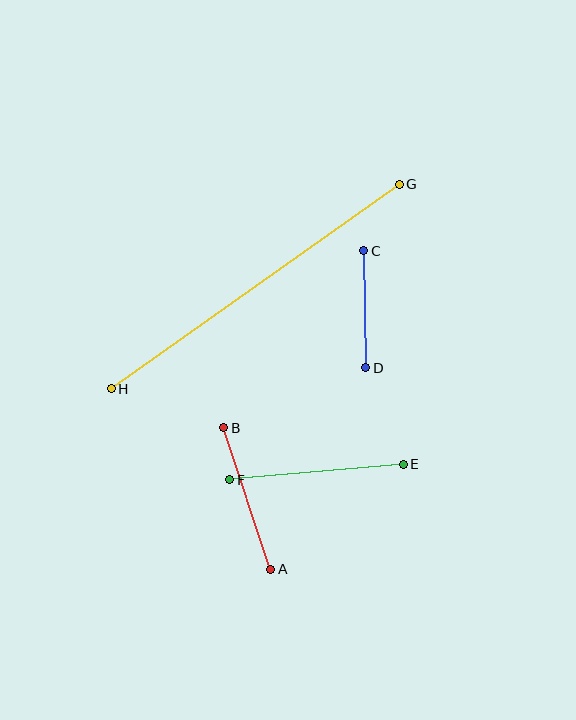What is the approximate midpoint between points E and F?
The midpoint is at approximately (317, 472) pixels.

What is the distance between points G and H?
The distance is approximately 353 pixels.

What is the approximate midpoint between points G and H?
The midpoint is at approximately (255, 287) pixels.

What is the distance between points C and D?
The distance is approximately 117 pixels.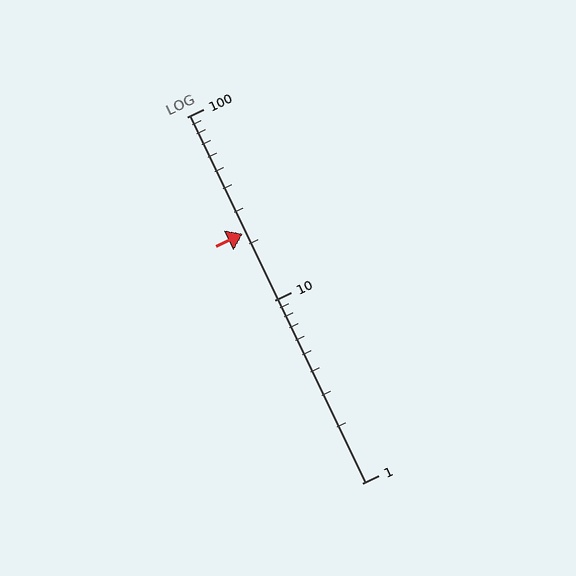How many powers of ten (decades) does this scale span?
The scale spans 2 decades, from 1 to 100.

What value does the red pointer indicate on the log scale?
The pointer indicates approximately 23.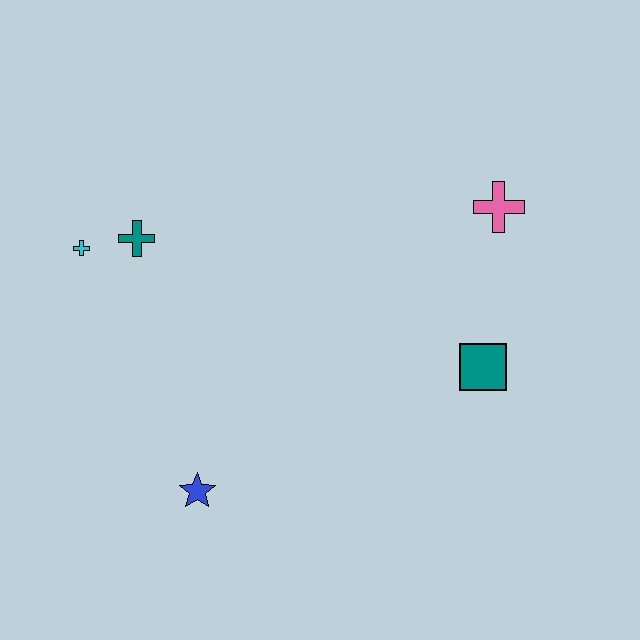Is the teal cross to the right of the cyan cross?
Yes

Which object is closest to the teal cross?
The cyan cross is closest to the teal cross.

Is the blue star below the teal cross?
Yes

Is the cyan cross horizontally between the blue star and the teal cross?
No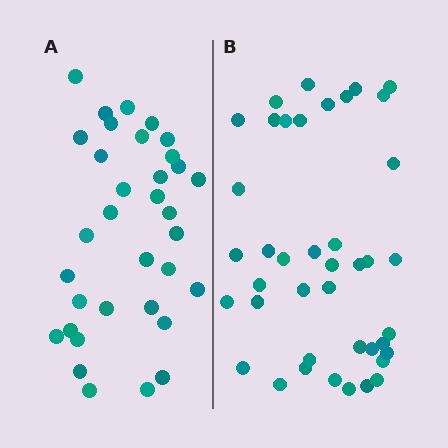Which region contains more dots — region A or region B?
Region B (the right region) has more dots.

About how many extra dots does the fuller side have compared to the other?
Region B has roughly 8 or so more dots than region A.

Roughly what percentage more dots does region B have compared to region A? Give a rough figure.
About 20% more.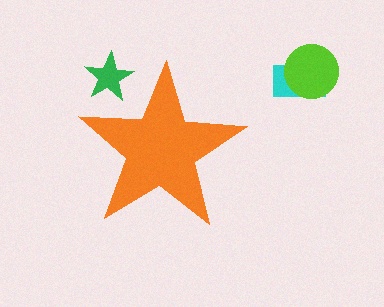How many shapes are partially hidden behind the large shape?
1 shape is partially hidden.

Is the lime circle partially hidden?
No, the lime circle is fully visible.